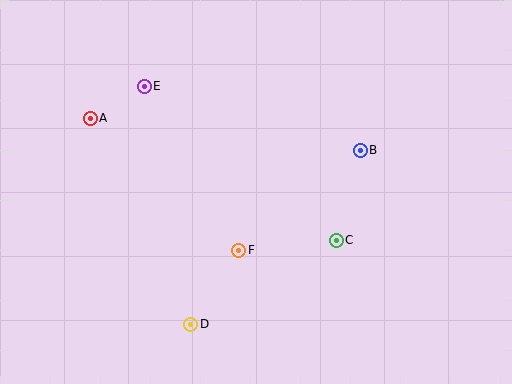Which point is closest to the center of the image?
Point F at (239, 250) is closest to the center.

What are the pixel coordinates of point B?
Point B is at (360, 150).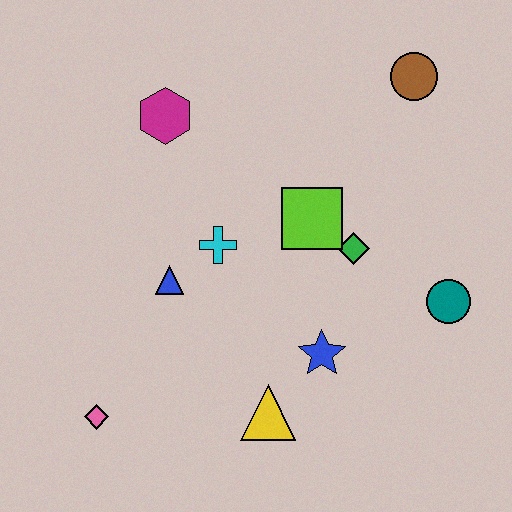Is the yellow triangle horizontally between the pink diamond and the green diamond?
Yes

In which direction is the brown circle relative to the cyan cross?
The brown circle is to the right of the cyan cross.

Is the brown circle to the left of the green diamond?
No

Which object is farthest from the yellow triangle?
The brown circle is farthest from the yellow triangle.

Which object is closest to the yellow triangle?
The blue star is closest to the yellow triangle.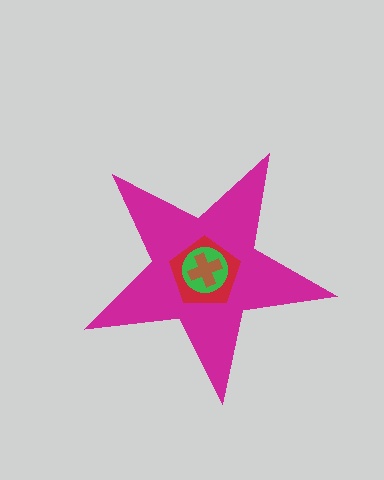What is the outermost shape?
The magenta star.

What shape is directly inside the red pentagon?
The green circle.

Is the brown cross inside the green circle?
Yes.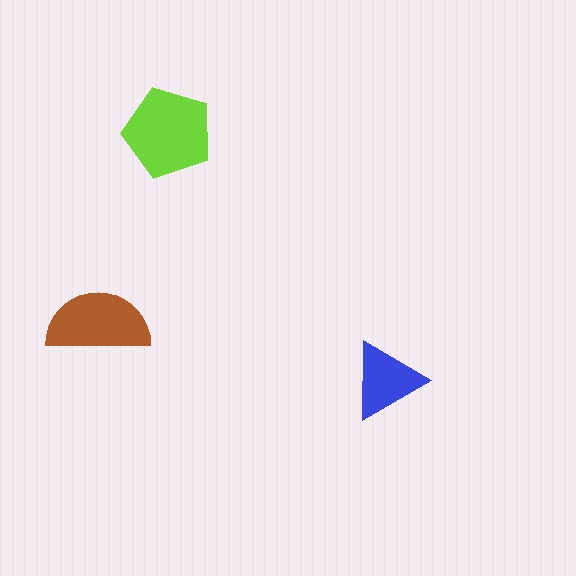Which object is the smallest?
The blue triangle.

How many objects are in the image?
There are 3 objects in the image.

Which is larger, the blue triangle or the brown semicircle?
The brown semicircle.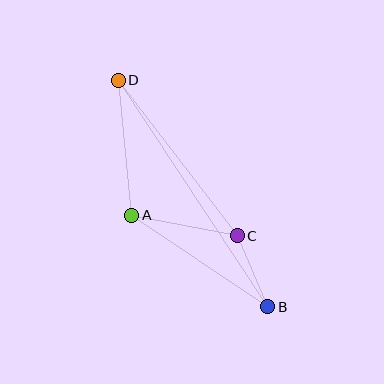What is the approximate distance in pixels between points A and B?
The distance between A and B is approximately 164 pixels.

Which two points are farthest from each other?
Points B and D are farthest from each other.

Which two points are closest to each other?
Points B and C are closest to each other.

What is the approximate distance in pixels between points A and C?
The distance between A and C is approximately 108 pixels.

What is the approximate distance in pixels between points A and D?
The distance between A and D is approximately 136 pixels.